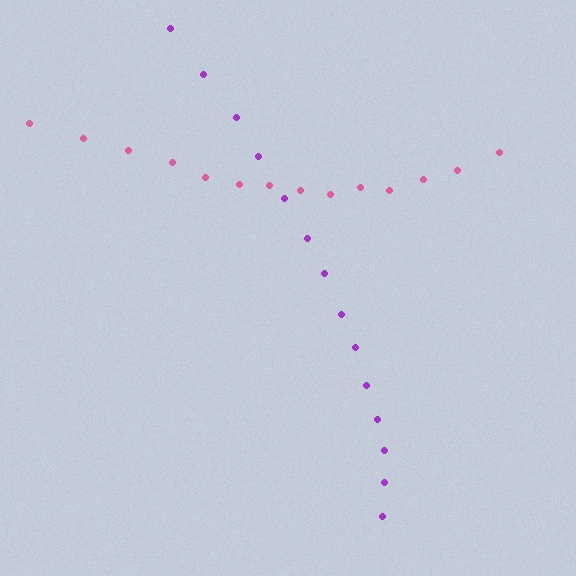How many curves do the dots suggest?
There are 2 distinct paths.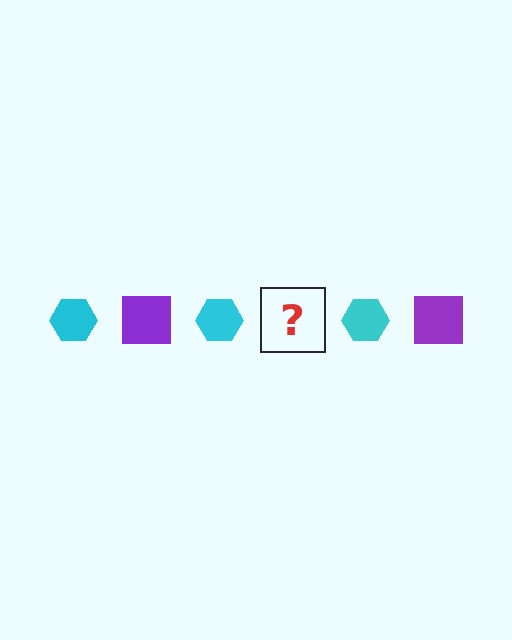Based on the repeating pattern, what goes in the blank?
The blank should be a purple square.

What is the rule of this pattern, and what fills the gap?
The rule is that the pattern alternates between cyan hexagon and purple square. The gap should be filled with a purple square.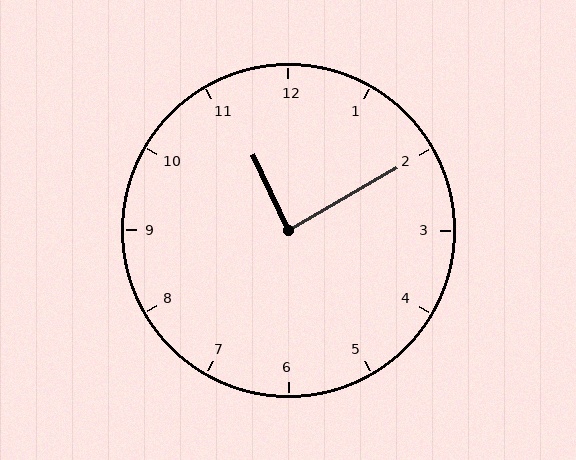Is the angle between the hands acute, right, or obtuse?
It is right.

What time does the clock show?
11:10.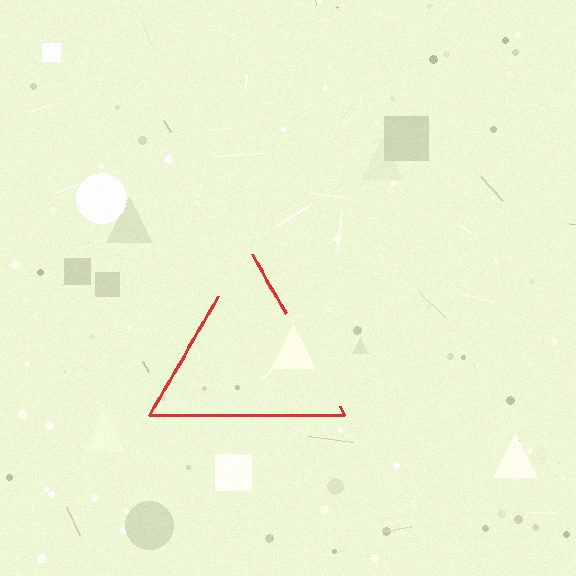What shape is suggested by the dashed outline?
The dashed outline suggests a triangle.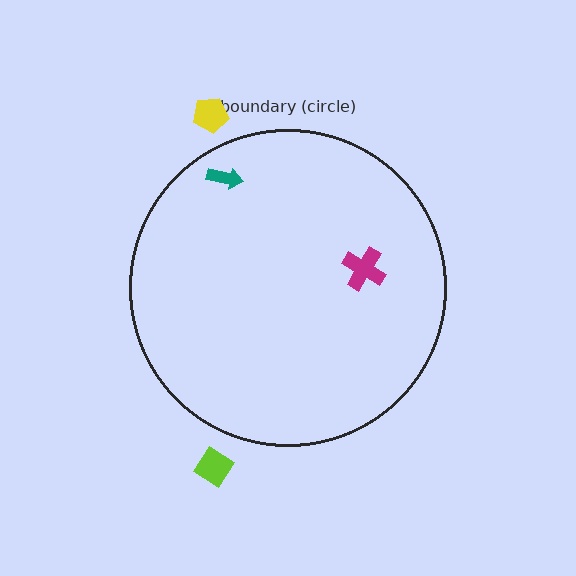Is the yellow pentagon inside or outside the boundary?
Outside.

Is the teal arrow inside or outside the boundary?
Inside.